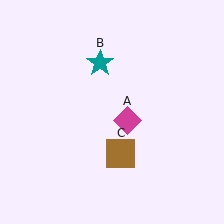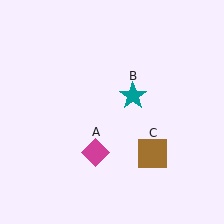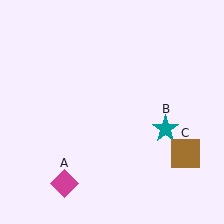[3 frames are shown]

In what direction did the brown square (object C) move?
The brown square (object C) moved right.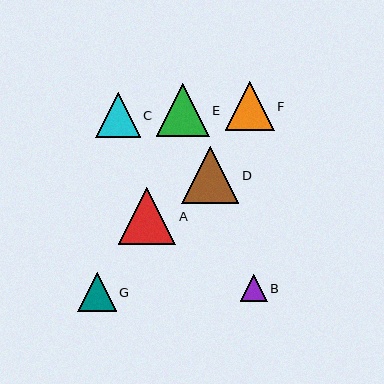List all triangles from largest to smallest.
From largest to smallest: A, D, E, F, C, G, B.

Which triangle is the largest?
Triangle A is the largest with a size of approximately 57 pixels.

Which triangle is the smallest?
Triangle B is the smallest with a size of approximately 27 pixels.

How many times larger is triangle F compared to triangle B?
Triangle F is approximately 1.8 times the size of triangle B.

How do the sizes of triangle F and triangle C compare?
Triangle F and triangle C are approximately the same size.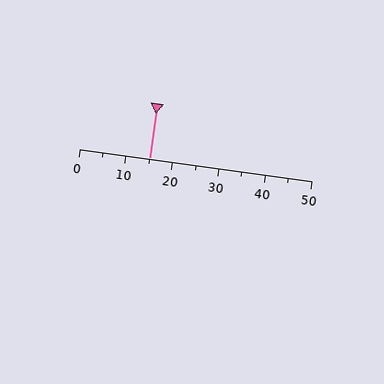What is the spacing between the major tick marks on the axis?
The major ticks are spaced 10 apart.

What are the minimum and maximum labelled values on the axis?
The axis runs from 0 to 50.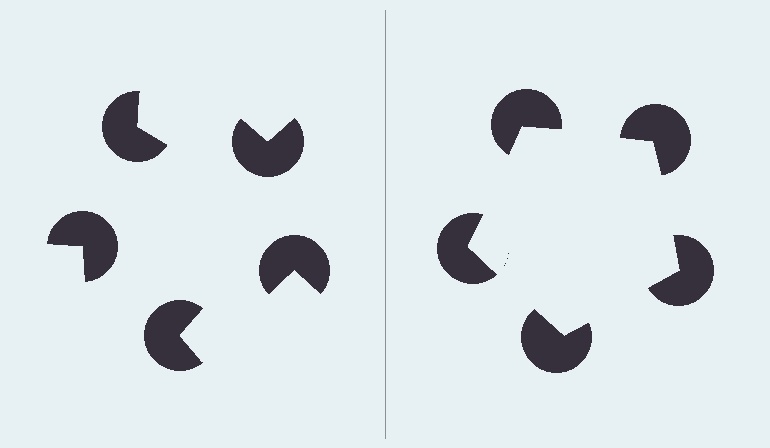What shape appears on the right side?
An illusory pentagon.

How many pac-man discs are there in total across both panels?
10 — 5 on each side.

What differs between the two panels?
The pac-man discs are positioned identically on both sides; only the wedge orientations differ. On the right they align to a pentagon; on the left they are misaligned.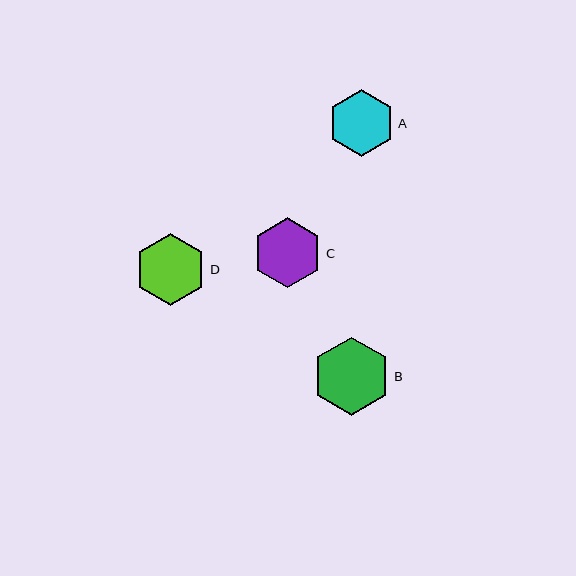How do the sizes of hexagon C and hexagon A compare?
Hexagon C and hexagon A are approximately the same size.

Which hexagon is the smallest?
Hexagon A is the smallest with a size of approximately 67 pixels.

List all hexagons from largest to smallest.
From largest to smallest: B, D, C, A.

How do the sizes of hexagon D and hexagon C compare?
Hexagon D and hexagon C are approximately the same size.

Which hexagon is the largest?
Hexagon B is the largest with a size of approximately 78 pixels.